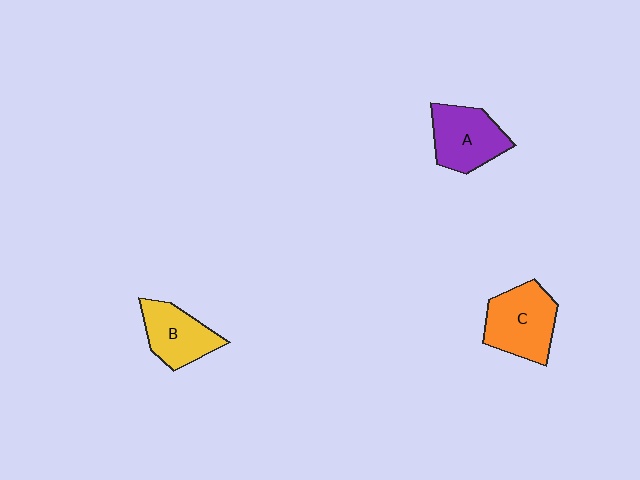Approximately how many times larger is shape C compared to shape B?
Approximately 1.3 times.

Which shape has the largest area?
Shape C (orange).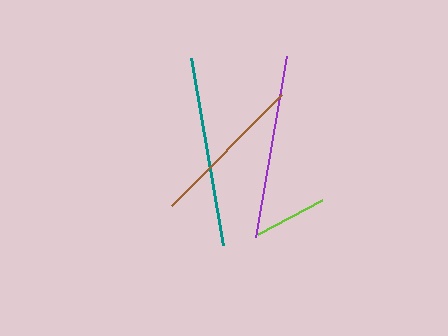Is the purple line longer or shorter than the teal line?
The teal line is longer than the purple line.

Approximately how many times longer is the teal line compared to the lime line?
The teal line is approximately 2.6 times the length of the lime line.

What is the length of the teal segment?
The teal segment is approximately 190 pixels long.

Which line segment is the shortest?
The lime line is the shortest at approximately 73 pixels.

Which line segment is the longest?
The teal line is the longest at approximately 190 pixels.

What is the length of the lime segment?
The lime segment is approximately 73 pixels long.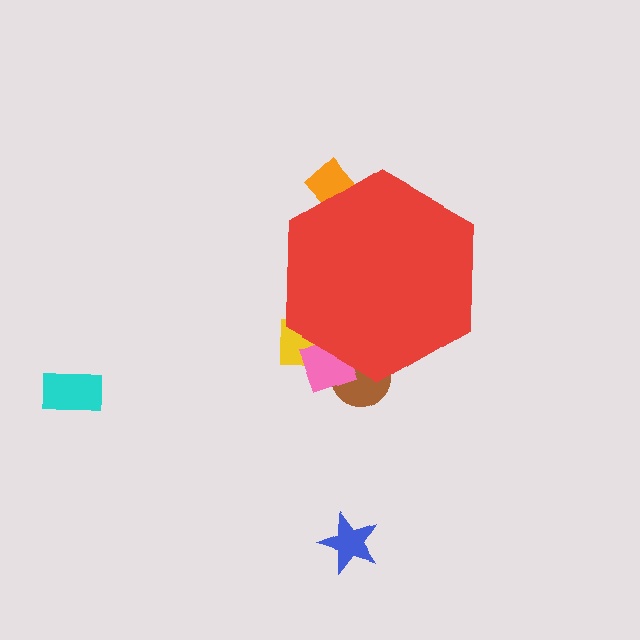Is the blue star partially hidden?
No, the blue star is fully visible.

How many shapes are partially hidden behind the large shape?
4 shapes are partially hidden.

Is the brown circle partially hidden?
Yes, the brown circle is partially hidden behind the red hexagon.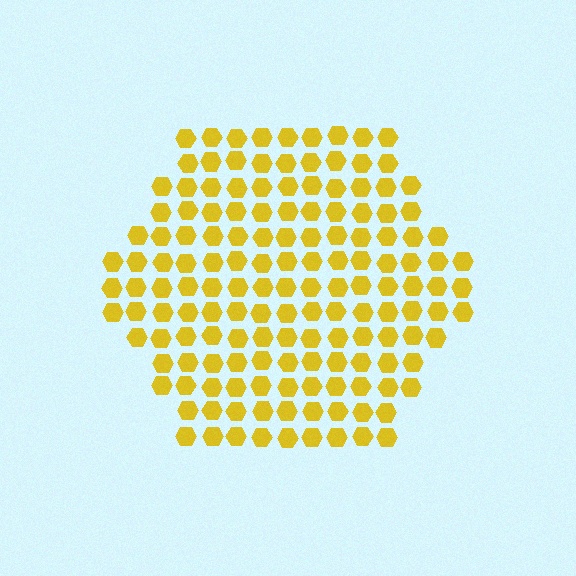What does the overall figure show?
The overall figure shows a hexagon.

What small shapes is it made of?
It is made of small hexagons.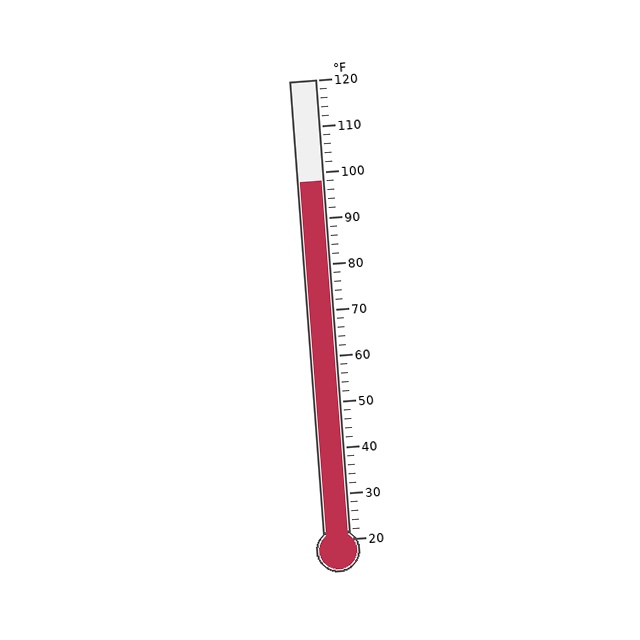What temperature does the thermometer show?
The thermometer shows approximately 98°F.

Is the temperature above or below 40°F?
The temperature is above 40°F.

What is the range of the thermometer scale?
The thermometer scale ranges from 20°F to 120°F.